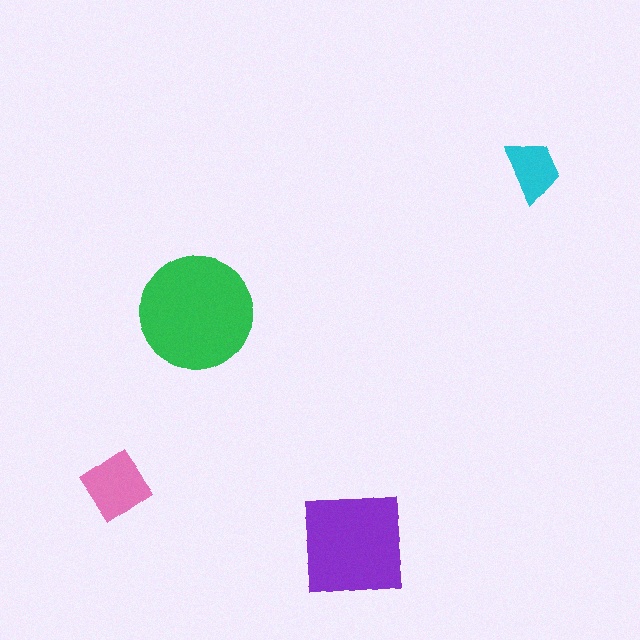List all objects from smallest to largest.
The cyan trapezoid, the pink diamond, the purple square, the green circle.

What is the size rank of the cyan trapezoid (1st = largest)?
4th.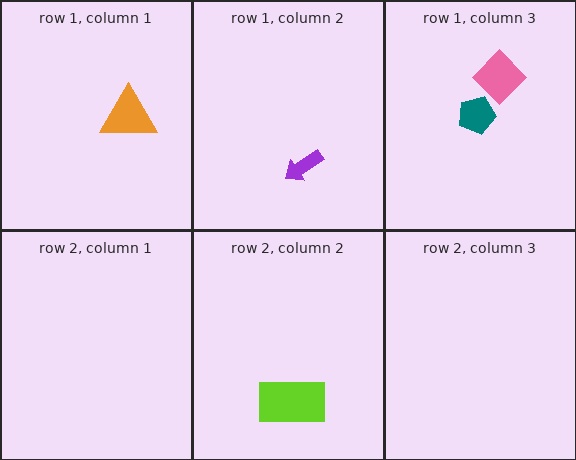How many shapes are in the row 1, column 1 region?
1.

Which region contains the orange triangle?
The row 1, column 1 region.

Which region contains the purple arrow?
The row 1, column 2 region.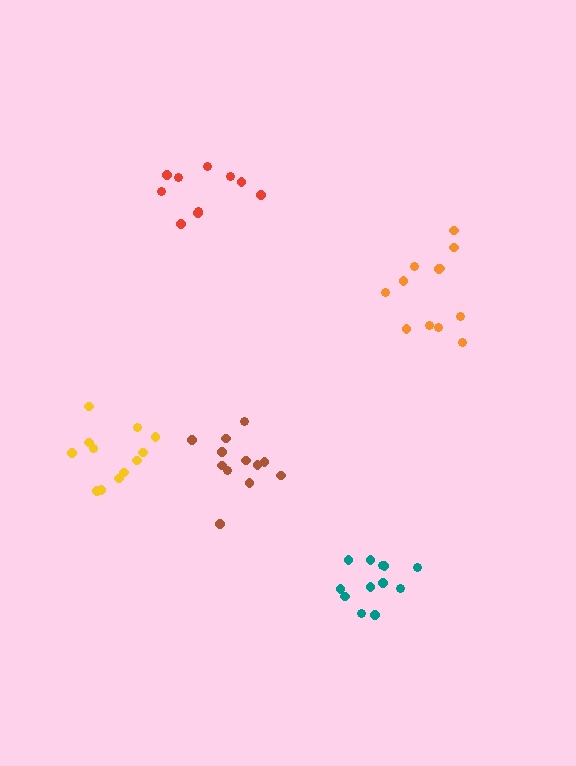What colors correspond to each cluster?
The clusters are colored: red, teal, brown, orange, yellow.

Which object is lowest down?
The teal cluster is bottommost.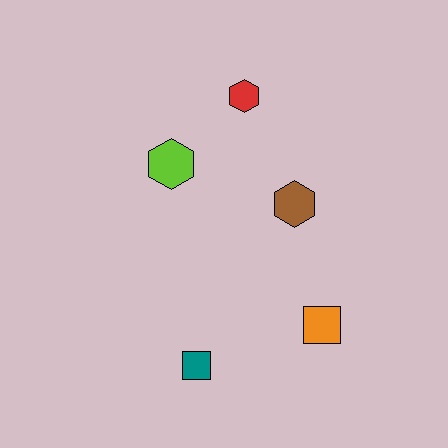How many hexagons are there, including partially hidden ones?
There are 3 hexagons.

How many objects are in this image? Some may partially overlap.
There are 5 objects.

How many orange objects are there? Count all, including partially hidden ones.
There is 1 orange object.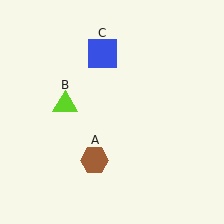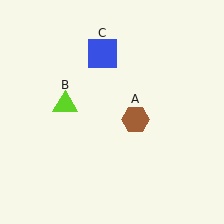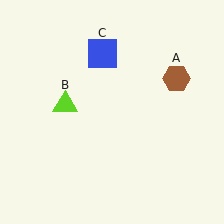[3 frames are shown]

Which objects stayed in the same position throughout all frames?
Lime triangle (object B) and blue square (object C) remained stationary.